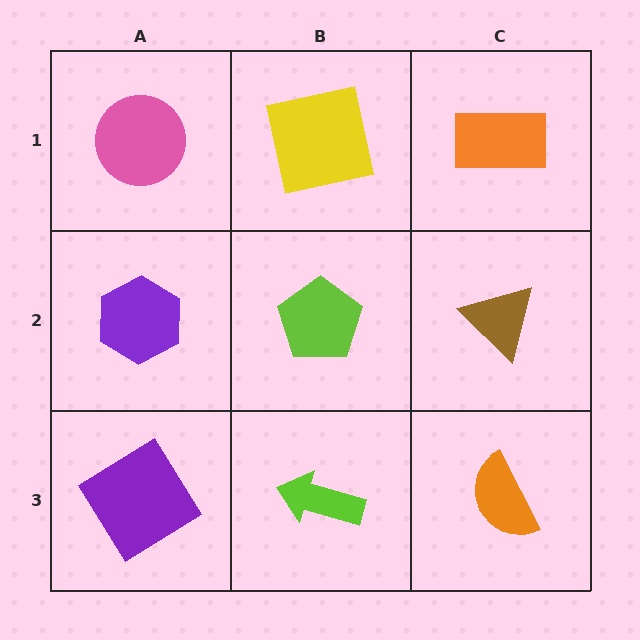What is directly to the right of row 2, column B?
A brown triangle.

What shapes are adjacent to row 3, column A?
A purple hexagon (row 2, column A), a lime arrow (row 3, column B).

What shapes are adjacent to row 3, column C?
A brown triangle (row 2, column C), a lime arrow (row 3, column B).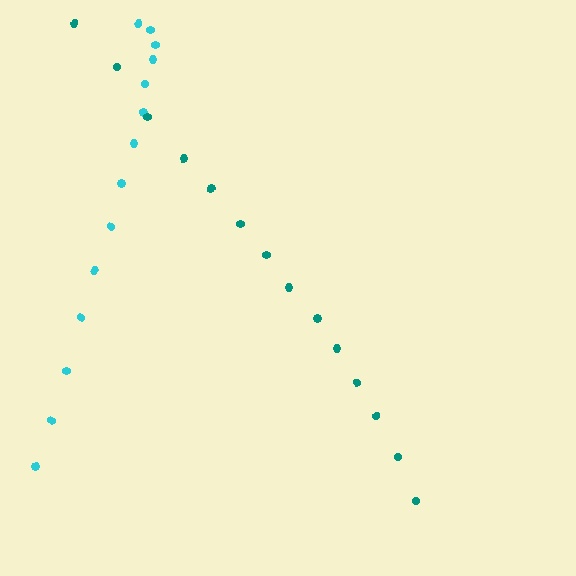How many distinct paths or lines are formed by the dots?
There are 2 distinct paths.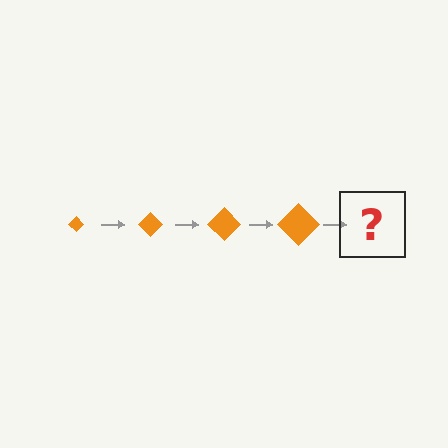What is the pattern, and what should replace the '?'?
The pattern is that the diamond gets progressively larger each step. The '?' should be an orange diamond, larger than the previous one.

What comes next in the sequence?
The next element should be an orange diamond, larger than the previous one.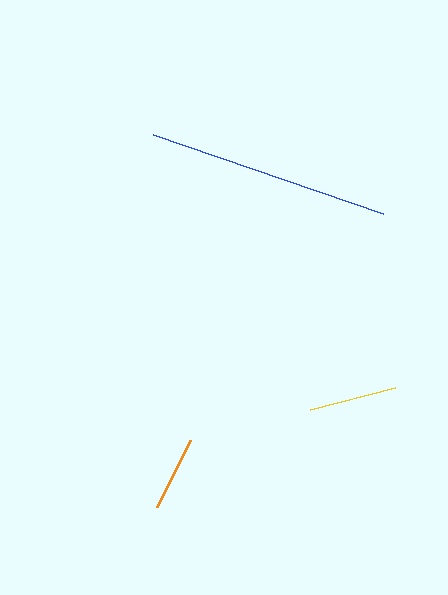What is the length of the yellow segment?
The yellow segment is approximately 88 pixels long.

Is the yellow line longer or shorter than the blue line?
The blue line is longer than the yellow line.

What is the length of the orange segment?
The orange segment is approximately 74 pixels long.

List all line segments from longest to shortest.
From longest to shortest: blue, yellow, orange.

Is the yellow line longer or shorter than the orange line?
The yellow line is longer than the orange line.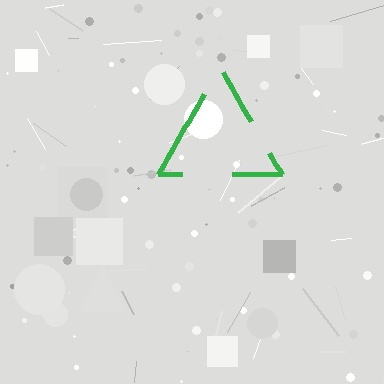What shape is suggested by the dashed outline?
The dashed outline suggests a triangle.